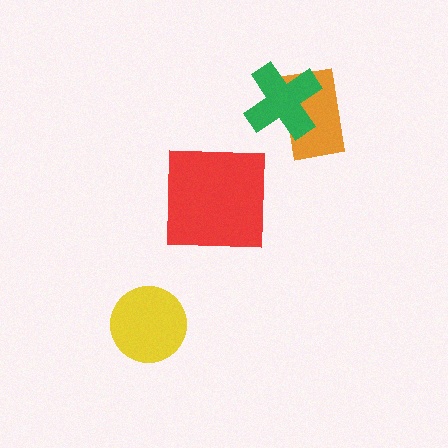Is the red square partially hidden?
No, no other shape covers it.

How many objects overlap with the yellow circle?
0 objects overlap with the yellow circle.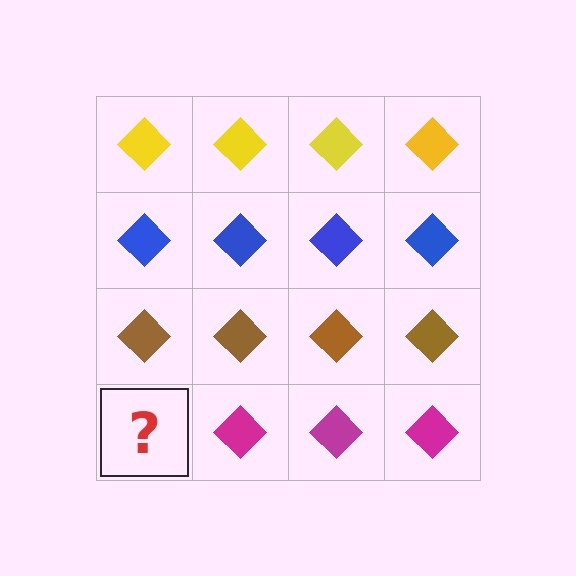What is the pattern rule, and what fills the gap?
The rule is that each row has a consistent color. The gap should be filled with a magenta diamond.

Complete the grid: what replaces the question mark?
The question mark should be replaced with a magenta diamond.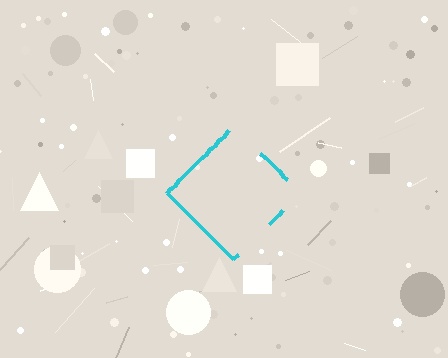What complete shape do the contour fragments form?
The contour fragments form a diamond.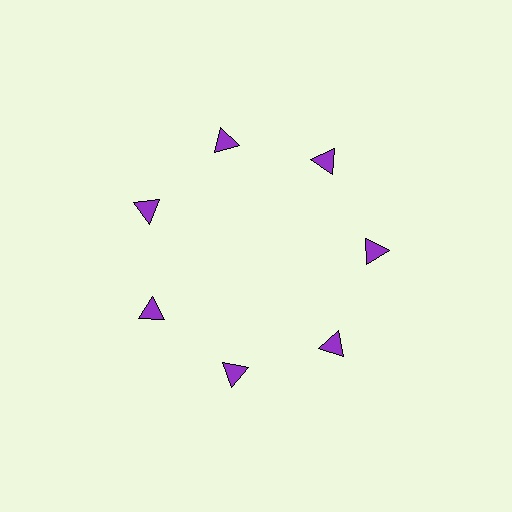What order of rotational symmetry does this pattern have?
This pattern has 7-fold rotational symmetry.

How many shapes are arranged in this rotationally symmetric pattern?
There are 7 shapes, arranged in 7 groups of 1.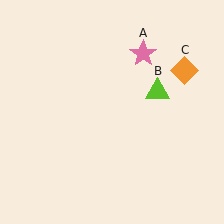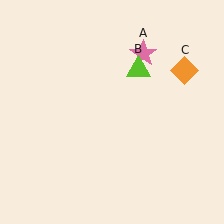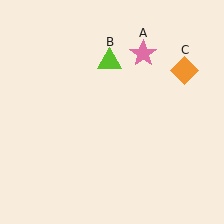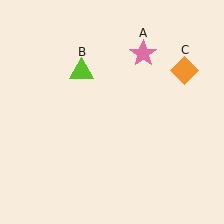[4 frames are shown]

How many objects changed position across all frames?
1 object changed position: lime triangle (object B).